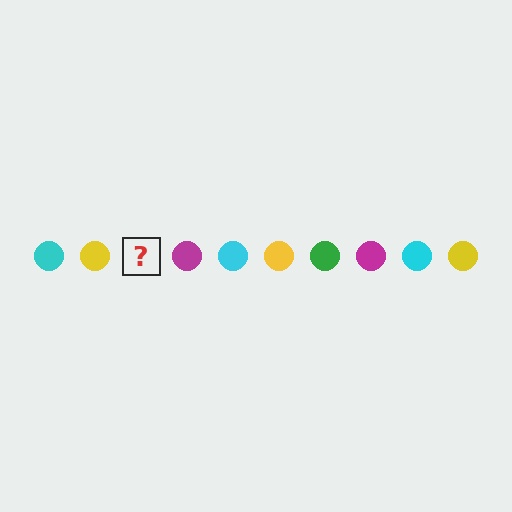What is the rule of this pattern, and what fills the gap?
The rule is that the pattern cycles through cyan, yellow, green, magenta circles. The gap should be filled with a green circle.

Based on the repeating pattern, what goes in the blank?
The blank should be a green circle.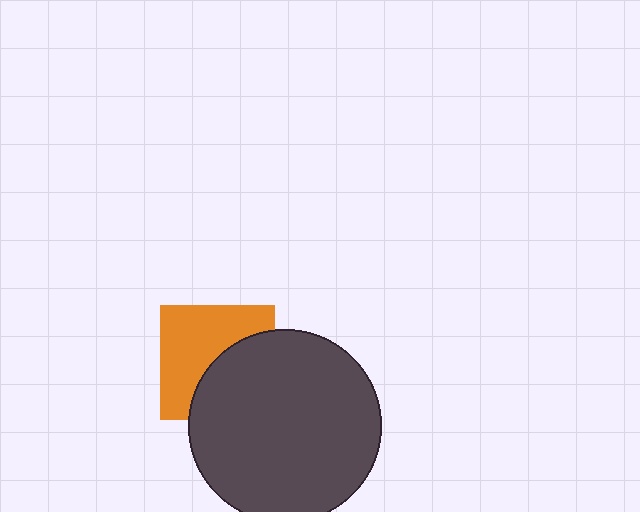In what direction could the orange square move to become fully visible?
The orange square could move toward the upper-left. That would shift it out from behind the dark gray circle entirely.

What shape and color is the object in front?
The object in front is a dark gray circle.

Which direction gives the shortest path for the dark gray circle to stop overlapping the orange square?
Moving toward the lower-right gives the shortest separation.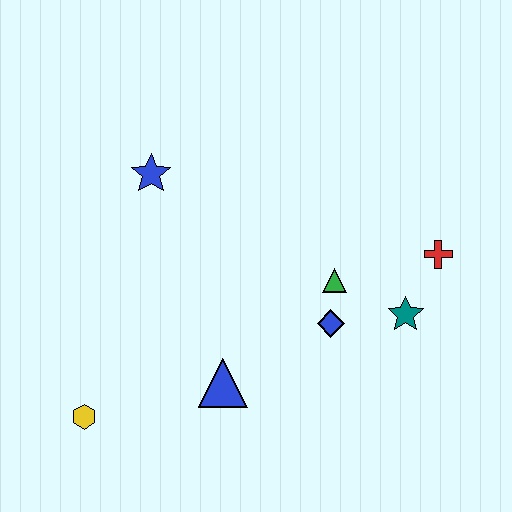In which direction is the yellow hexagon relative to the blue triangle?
The yellow hexagon is to the left of the blue triangle.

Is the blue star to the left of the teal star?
Yes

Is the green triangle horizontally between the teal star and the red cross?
No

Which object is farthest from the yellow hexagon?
The red cross is farthest from the yellow hexagon.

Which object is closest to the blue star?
The green triangle is closest to the blue star.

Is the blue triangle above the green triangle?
No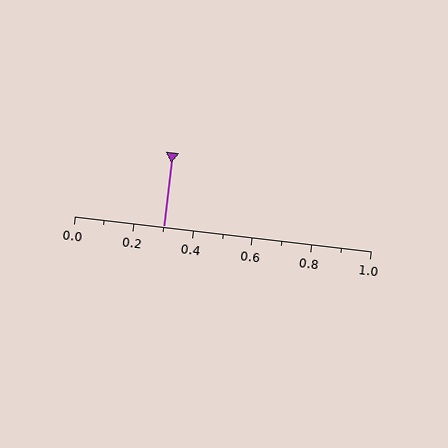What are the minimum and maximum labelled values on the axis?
The axis runs from 0.0 to 1.0.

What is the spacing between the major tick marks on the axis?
The major ticks are spaced 0.2 apart.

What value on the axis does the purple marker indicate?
The marker indicates approximately 0.3.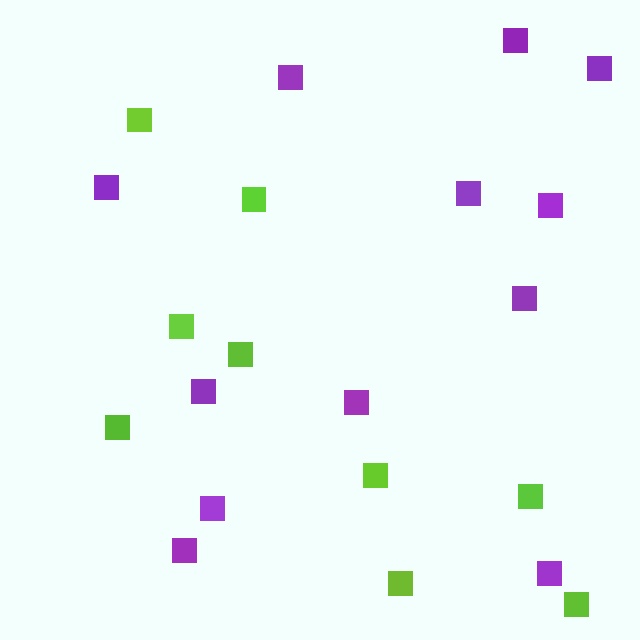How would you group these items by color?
There are 2 groups: one group of lime squares (9) and one group of purple squares (12).